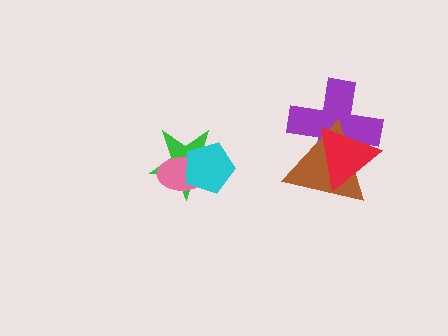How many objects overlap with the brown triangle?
2 objects overlap with the brown triangle.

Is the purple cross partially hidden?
Yes, it is partially covered by another shape.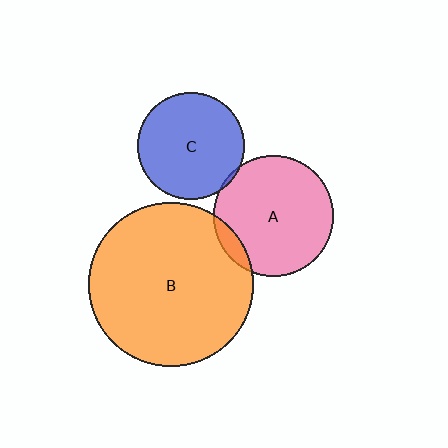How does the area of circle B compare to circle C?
Approximately 2.3 times.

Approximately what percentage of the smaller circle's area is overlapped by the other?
Approximately 10%.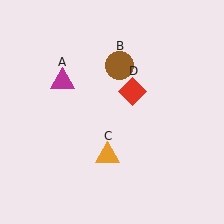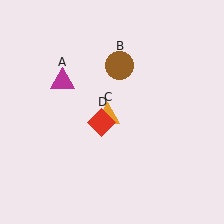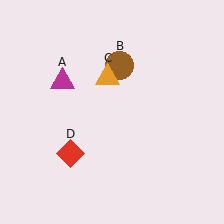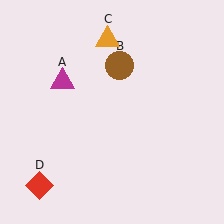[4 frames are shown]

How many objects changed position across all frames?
2 objects changed position: orange triangle (object C), red diamond (object D).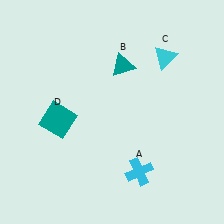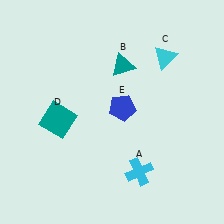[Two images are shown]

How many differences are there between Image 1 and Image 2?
There is 1 difference between the two images.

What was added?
A blue pentagon (E) was added in Image 2.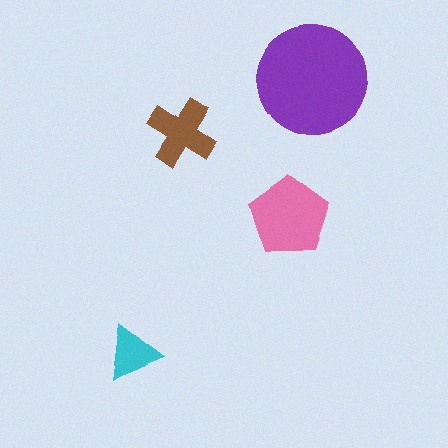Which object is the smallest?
The cyan triangle.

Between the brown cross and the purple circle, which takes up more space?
The purple circle.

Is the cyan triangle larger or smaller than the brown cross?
Smaller.